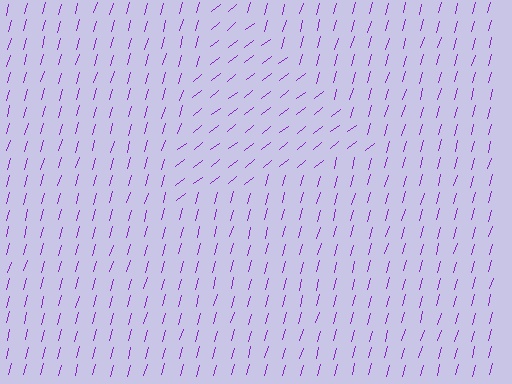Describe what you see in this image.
The image is filled with small purple line segments. A triangle region in the image has lines oriented differently from the surrounding lines, creating a visible texture boundary.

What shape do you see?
I see a triangle.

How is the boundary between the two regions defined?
The boundary is defined purely by a change in line orientation (approximately 36 degrees difference). All lines are the same color and thickness.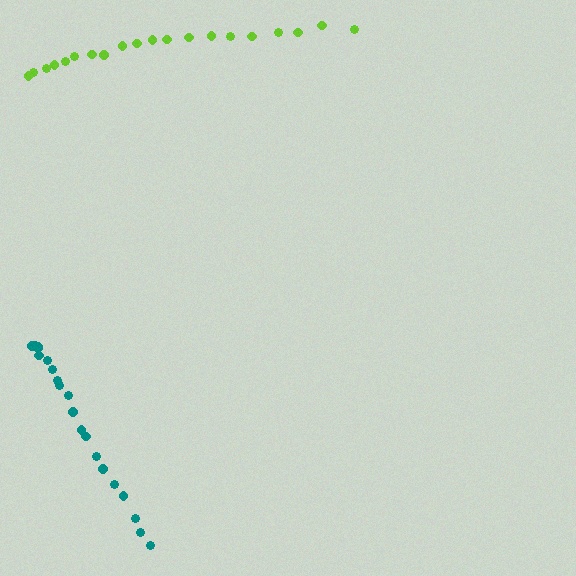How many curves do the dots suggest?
There are 2 distinct paths.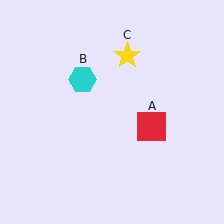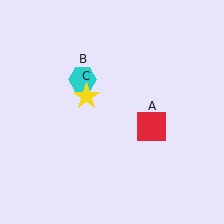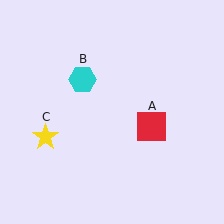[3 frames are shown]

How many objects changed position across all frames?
1 object changed position: yellow star (object C).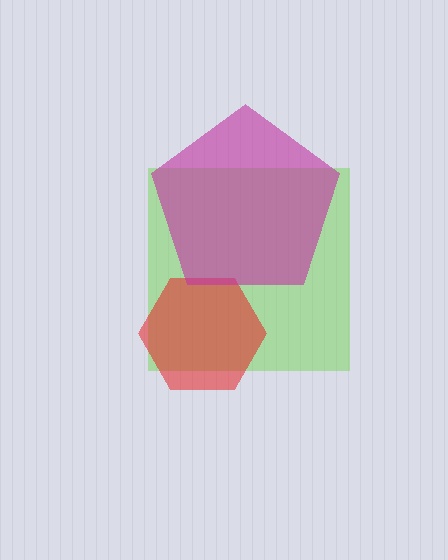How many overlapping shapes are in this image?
There are 3 overlapping shapes in the image.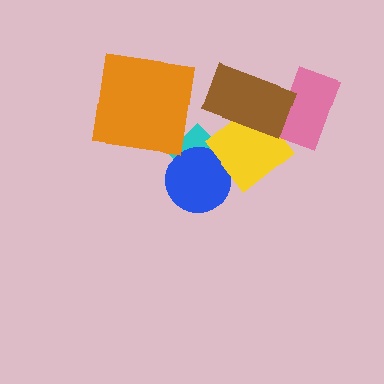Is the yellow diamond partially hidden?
Yes, it is partially covered by another shape.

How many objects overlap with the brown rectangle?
2 objects overlap with the brown rectangle.